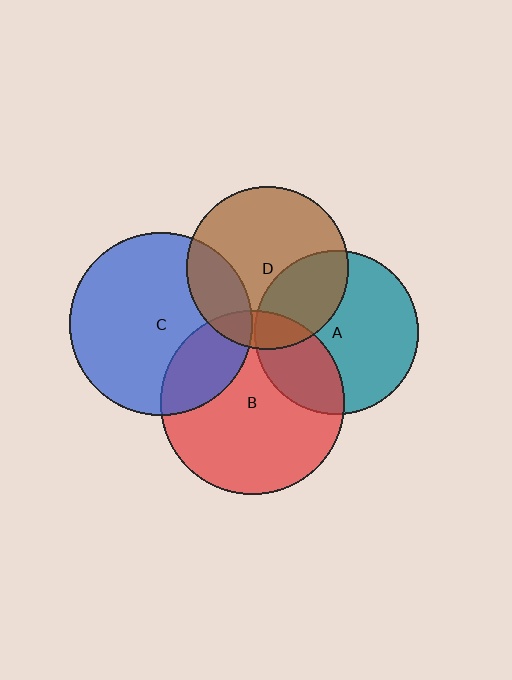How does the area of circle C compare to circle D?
Approximately 1.3 times.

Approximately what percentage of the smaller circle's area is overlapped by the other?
Approximately 30%.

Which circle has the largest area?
Circle B (red).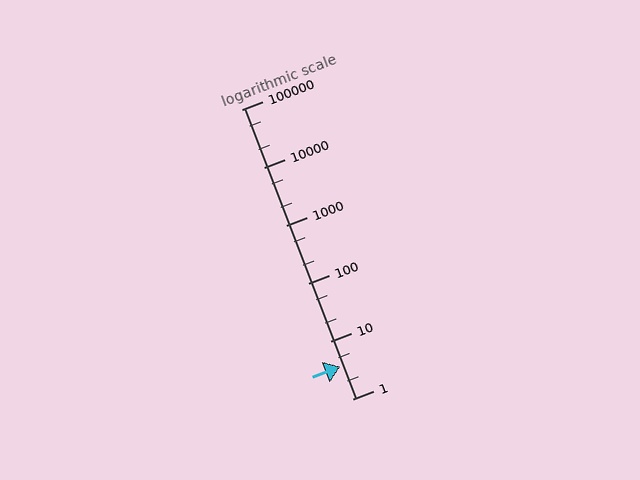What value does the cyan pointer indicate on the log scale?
The pointer indicates approximately 3.6.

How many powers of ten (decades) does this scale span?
The scale spans 5 decades, from 1 to 100000.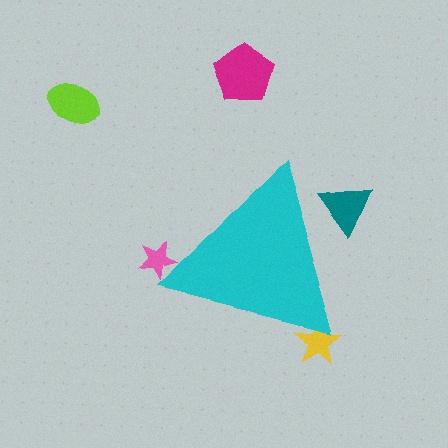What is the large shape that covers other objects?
A cyan triangle.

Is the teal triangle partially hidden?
Yes, the teal triangle is partially hidden behind the cyan triangle.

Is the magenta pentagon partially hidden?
No, the magenta pentagon is fully visible.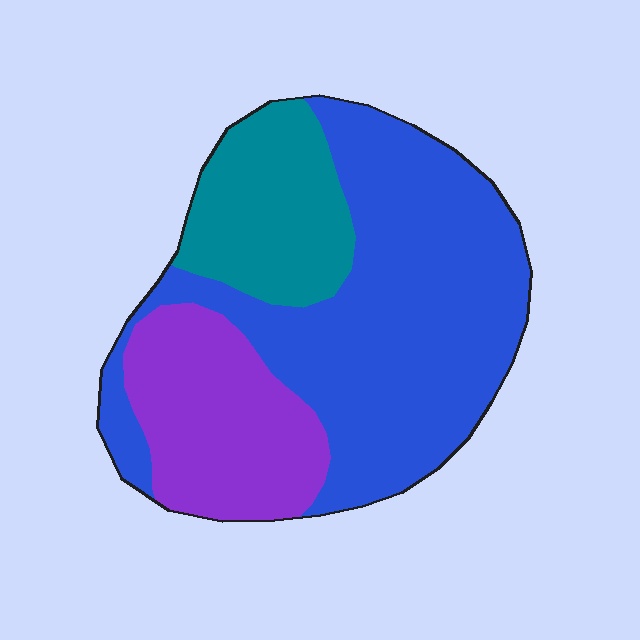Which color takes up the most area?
Blue, at roughly 55%.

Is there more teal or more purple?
Purple.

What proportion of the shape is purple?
Purple takes up about one quarter (1/4) of the shape.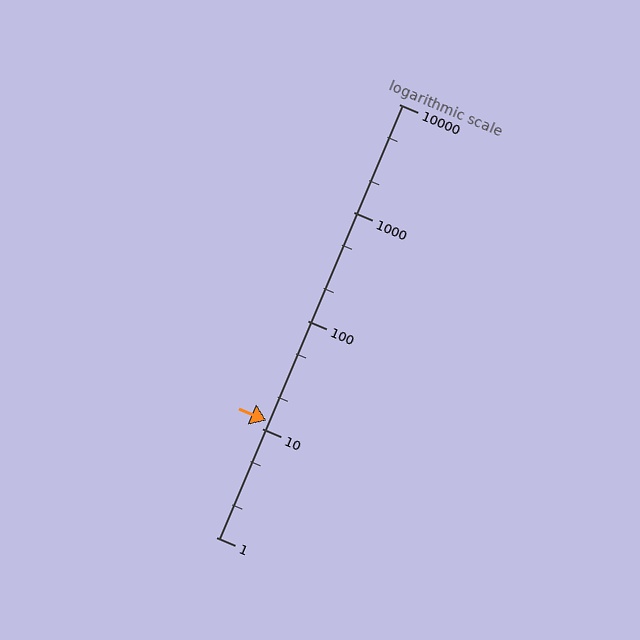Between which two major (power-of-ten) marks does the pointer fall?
The pointer is between 10 and 100.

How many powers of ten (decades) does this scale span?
The scale spans 4 decades, from 1 to 10000.